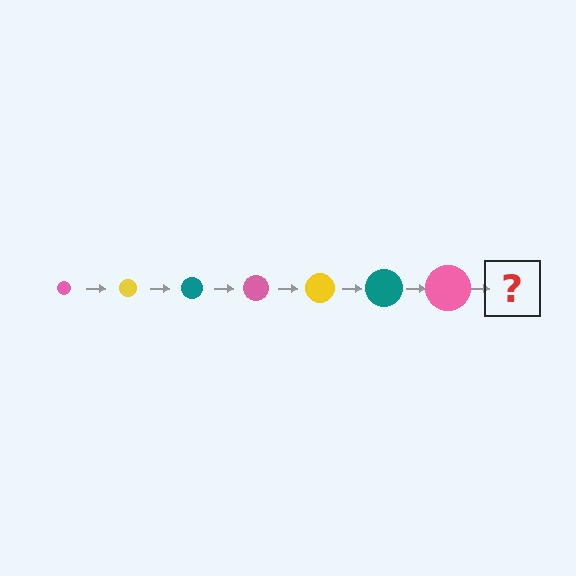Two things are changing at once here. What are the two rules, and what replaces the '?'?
The two rules are that the circle grows larger each step and the color cycles through pink, yellow, and teal. The '?' should be a yellow circle, larger than the previous one.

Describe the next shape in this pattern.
It should be a yellow circle, larger than the previous one.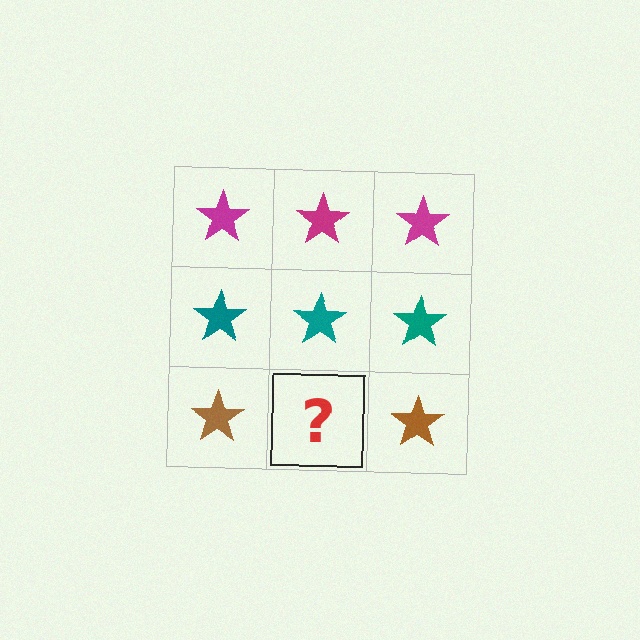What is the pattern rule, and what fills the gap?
The rule is that each row has a consistent color. The gap should be filled with a brown star.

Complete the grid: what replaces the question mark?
The question mark should be replaced with a brown star.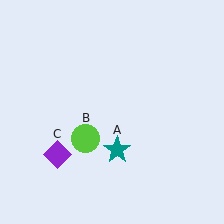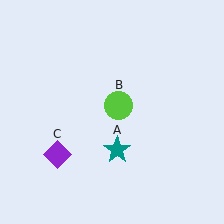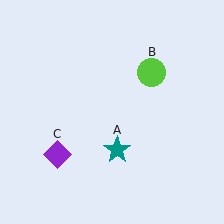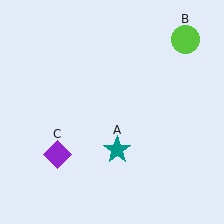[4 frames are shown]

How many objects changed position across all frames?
1 object changed position: lime circle (object B).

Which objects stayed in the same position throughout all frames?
Teal star (object A) and purple diamond (object C) remained stationary.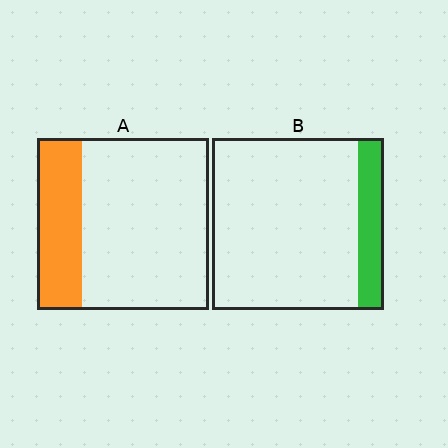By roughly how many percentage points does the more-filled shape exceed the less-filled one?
By roughly 10 percentage points (A over B).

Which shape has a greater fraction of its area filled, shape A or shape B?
Shape A.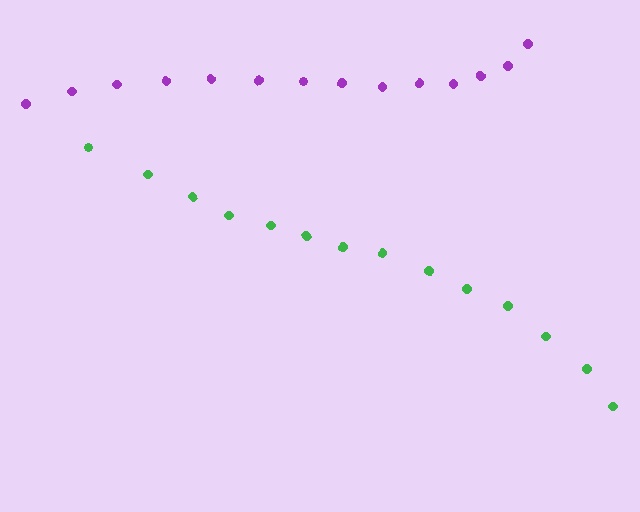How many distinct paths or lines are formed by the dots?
There are 2 distinct paths.